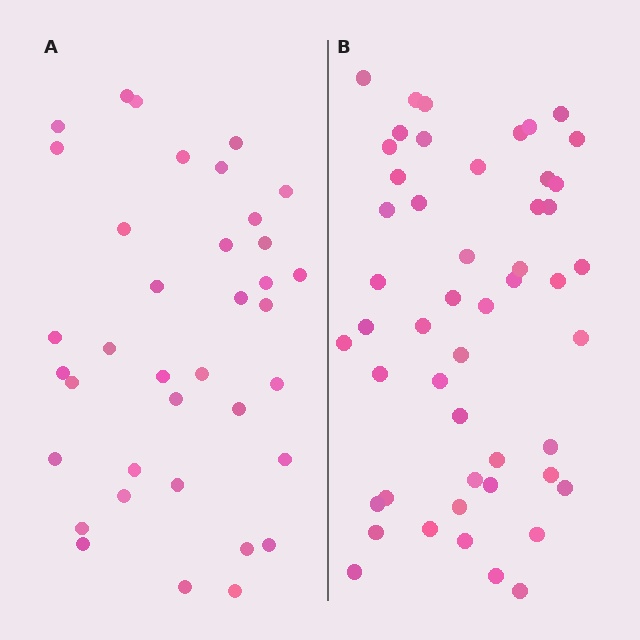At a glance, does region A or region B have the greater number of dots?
Region B (the right region) has more dots.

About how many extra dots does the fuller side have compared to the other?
Region B has approximately 15 more dots than region A.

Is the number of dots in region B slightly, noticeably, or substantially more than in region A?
Region B has noticeably more, but not dramatically so. The ratio is roughly 1.4 to 1.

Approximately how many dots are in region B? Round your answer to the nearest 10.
About 50 dots.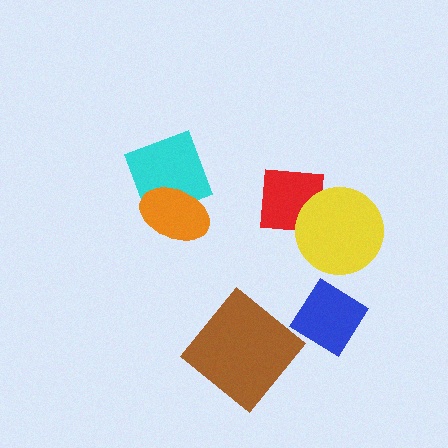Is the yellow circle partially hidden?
No, no other shape covers it.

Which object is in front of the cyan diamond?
The orange ellipse is in front of the cyan diamond.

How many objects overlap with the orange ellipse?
1 object overlaps with the orange ellipse.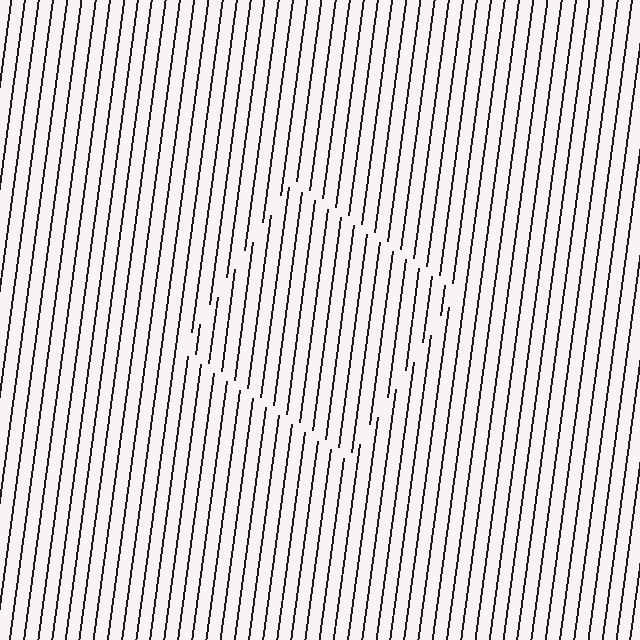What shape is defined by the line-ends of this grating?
An illusory square. The interior of the shape contains the same grating, shifted by half a period — the contour is defined by the phase discontinuity where line-ends from the inner and outer gratings abut.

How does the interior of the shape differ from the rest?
The interior of the shape contains the same grating, shifted by half a period — the contour is defined by the phase discontinuity where line-ends from the inner and outer gratings abut.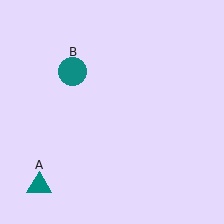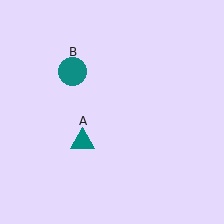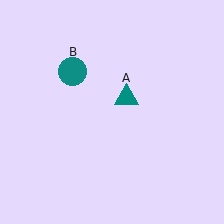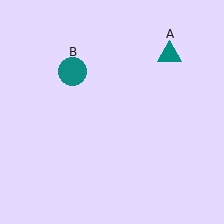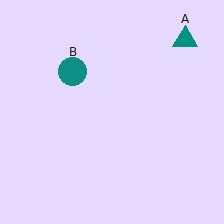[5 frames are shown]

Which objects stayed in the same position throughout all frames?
Teal circle (object B) remained stationary.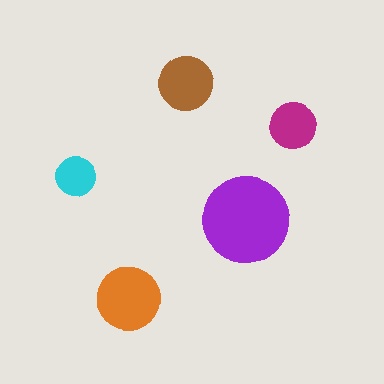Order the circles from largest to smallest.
the purple one, the orange one, the brown one, the magenta one, the cyan one.